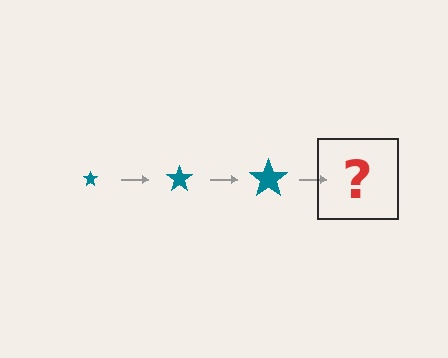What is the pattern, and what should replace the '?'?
The pattern is that the star gets progressively larger each step. The '?' should be a teal star, larger than the previous one.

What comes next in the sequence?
The next element should be a teal star, larger than the previous one.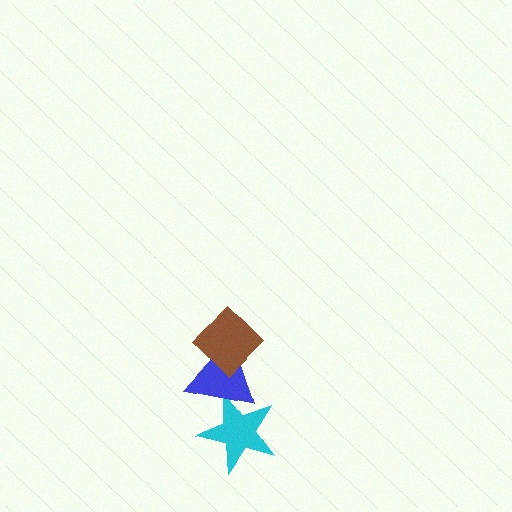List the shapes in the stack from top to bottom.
From top to bottom: the brown diamond, the blue triangle, the cyan star.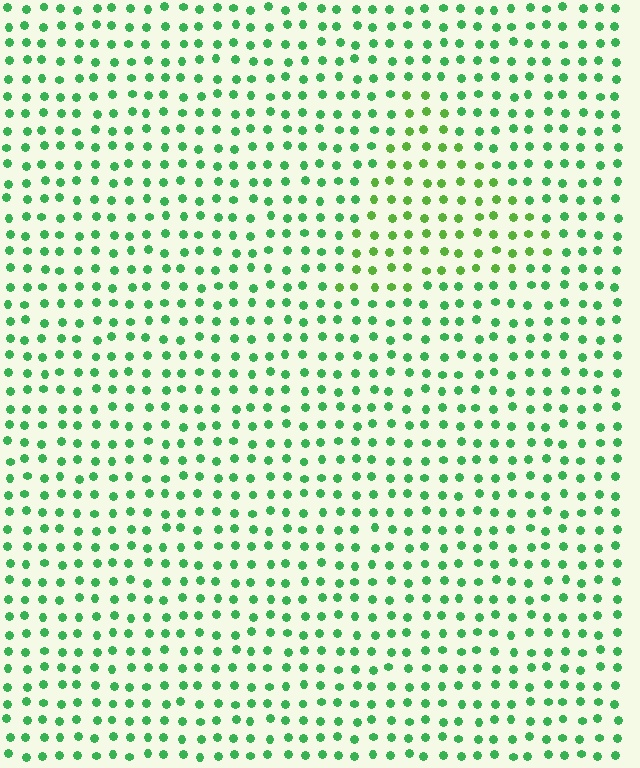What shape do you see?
I see a triangle.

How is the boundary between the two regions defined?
The boundary is defined purely by a slight shift in hue (about 28 degrees). Spacing, size, and orientation are identical on both sides.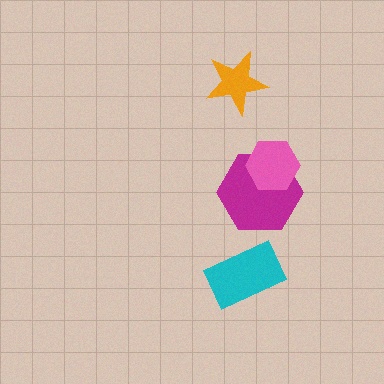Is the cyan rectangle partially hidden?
No, no other shape covers it.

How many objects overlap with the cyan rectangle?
0 objects overlap with the cyan rectangle.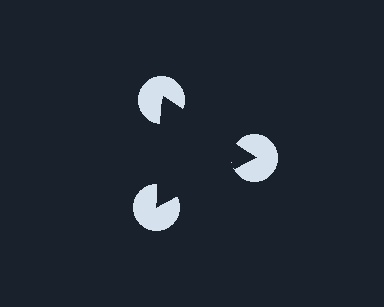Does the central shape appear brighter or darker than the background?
It typically appears slightly darker than the background, even though no actual brightness change is drawn.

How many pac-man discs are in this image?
There are 3 — one at each vertex of the illusory triangle.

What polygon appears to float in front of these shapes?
An illusory triangle — its edges are inferred from the aligned wedge cuts in the pac-man discs, not physically drawn.